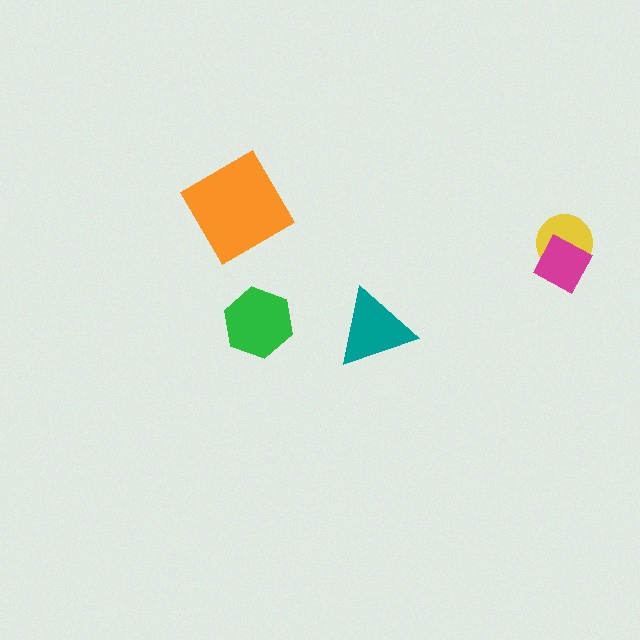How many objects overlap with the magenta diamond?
1 object overlaps with the magenta diamond.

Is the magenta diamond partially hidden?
No, no other shape covers it.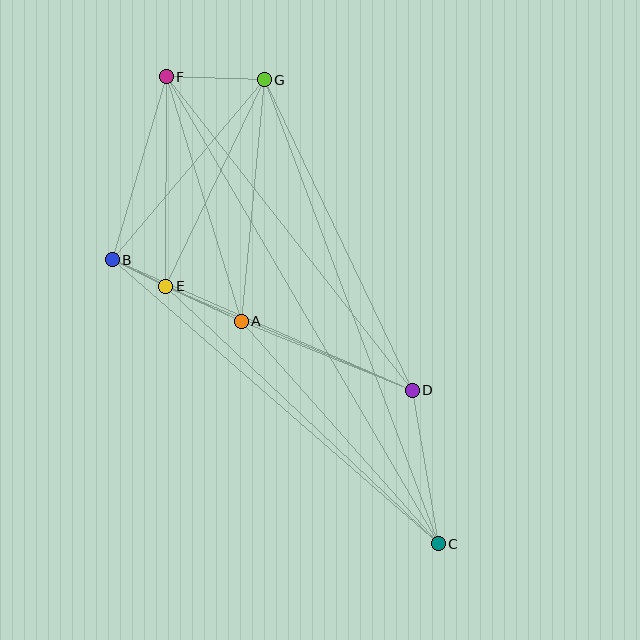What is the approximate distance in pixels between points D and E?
The distance between D and E is approximately 267 pixels.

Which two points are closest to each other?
Points B and E are closest to each other.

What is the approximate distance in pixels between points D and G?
The distance between D and G is approximately 344 pixels.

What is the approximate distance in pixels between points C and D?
The distance between C and D is approximately 156 pixels.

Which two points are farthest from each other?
Points C and F are farthest from each other.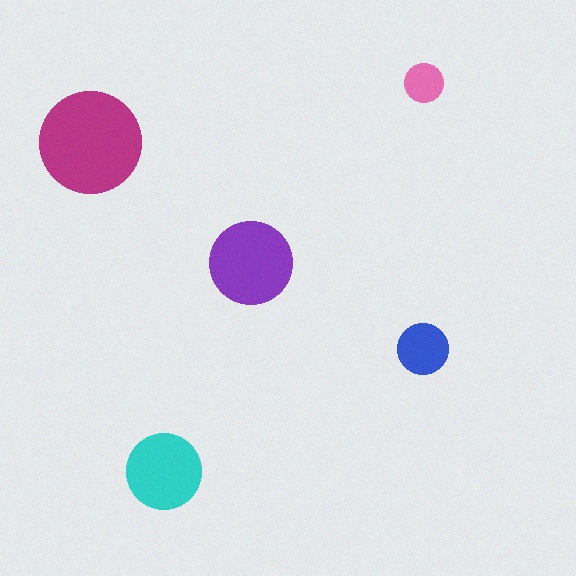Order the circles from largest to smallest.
the magenta one, the purple one, the cyan one, the blue one, the pink one.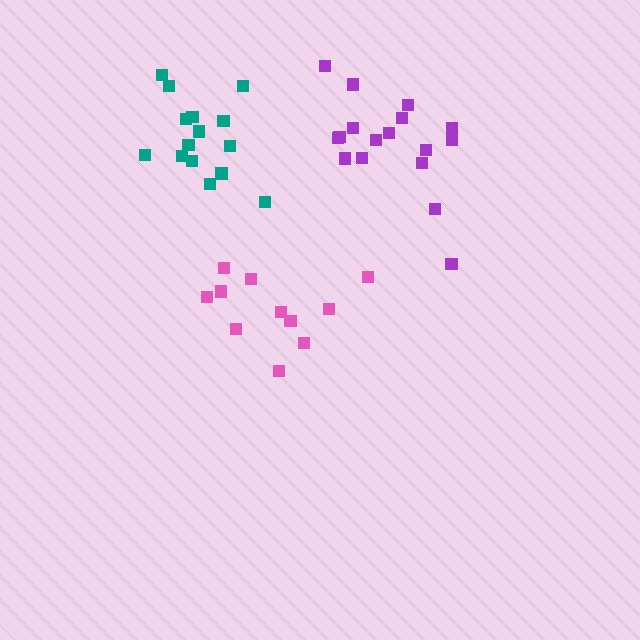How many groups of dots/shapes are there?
There are 3 groups.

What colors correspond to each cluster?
The clusters are colored: pink, purple, teal.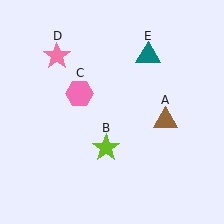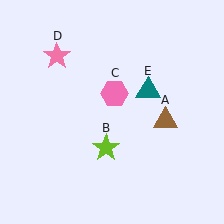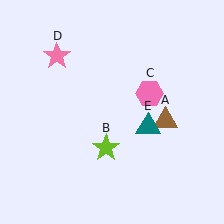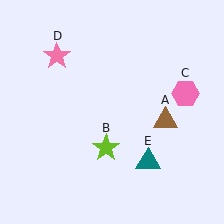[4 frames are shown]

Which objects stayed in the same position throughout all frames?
Brown triangle (object A) and lime star (object B) and pink star (object D) remained stationary.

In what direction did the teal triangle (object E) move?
The teal triangle (object E) moved down.